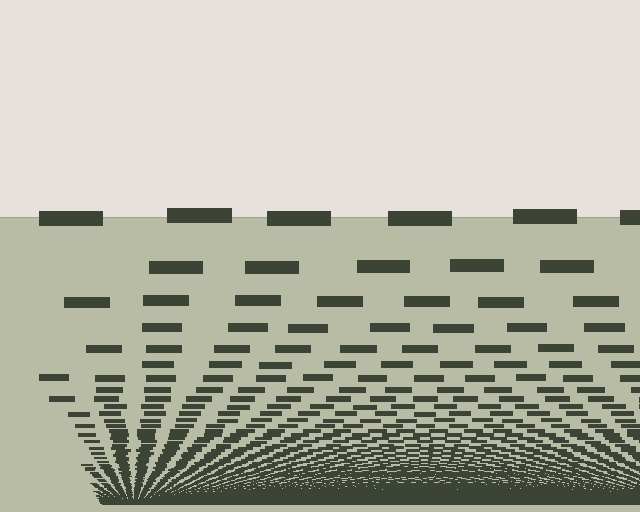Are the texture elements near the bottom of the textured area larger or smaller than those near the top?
Smaller. The gradient is inverted — elements near the bottom are smaller and denser.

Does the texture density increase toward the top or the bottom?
Density increases toward the bottom.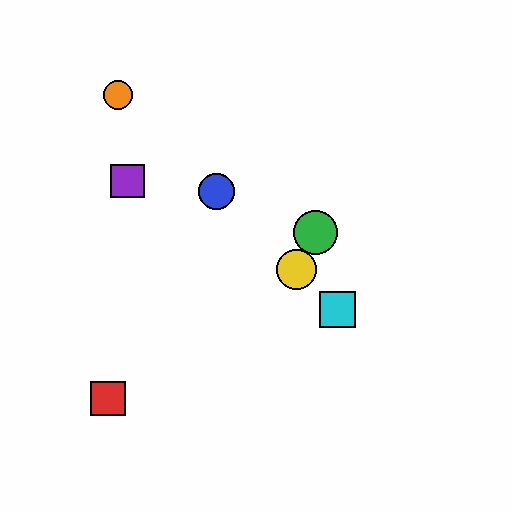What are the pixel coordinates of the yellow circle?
The yellow circle is at (297, 270).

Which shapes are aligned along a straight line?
The blue circle, the yellow circle, the orange circle, the cyan square are aligned along a straight line.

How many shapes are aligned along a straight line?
4 shapes (the blue circle, the yellow circle, the orange circle, the cyan square) are aligned along a straight line.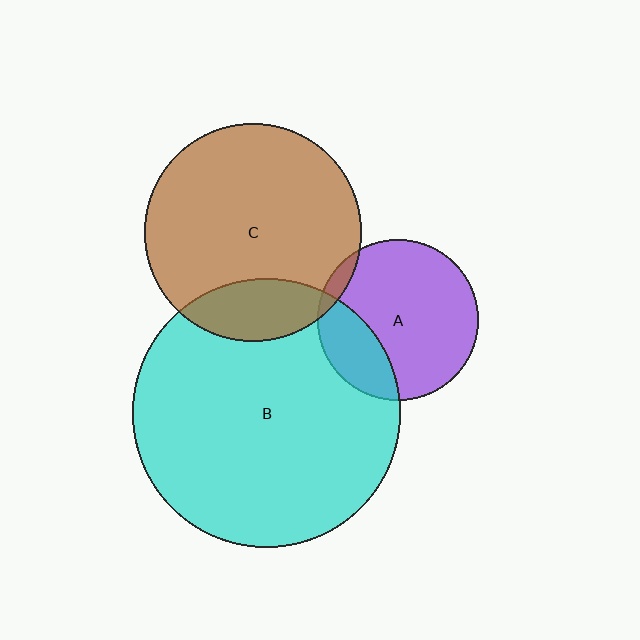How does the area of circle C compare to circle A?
Approximately 1.8 times.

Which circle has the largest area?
Circle B (cyan).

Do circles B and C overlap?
Yes.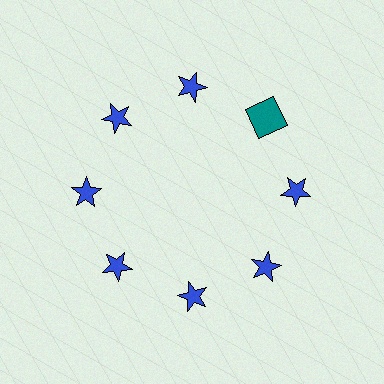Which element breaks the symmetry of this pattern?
The teal square at roughly the 2 o'clock position breaks the symmetry. All other shapes are blue stars.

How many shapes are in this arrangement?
There are 8 shapes arranged in a ring pattern.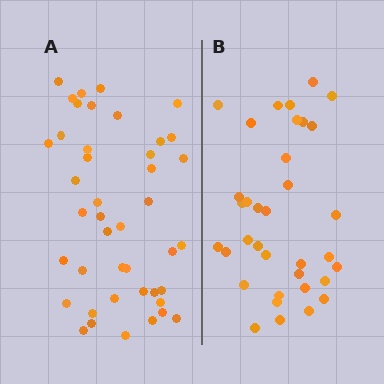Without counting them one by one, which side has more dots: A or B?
Region A (the left region) has more dots.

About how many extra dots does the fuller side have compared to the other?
Region A has roughly 8 or so more dots than region B.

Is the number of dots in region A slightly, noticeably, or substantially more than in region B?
Region A has only slightly more — the two regions are fairly close. The ratio is roughly 1.2 to 1.